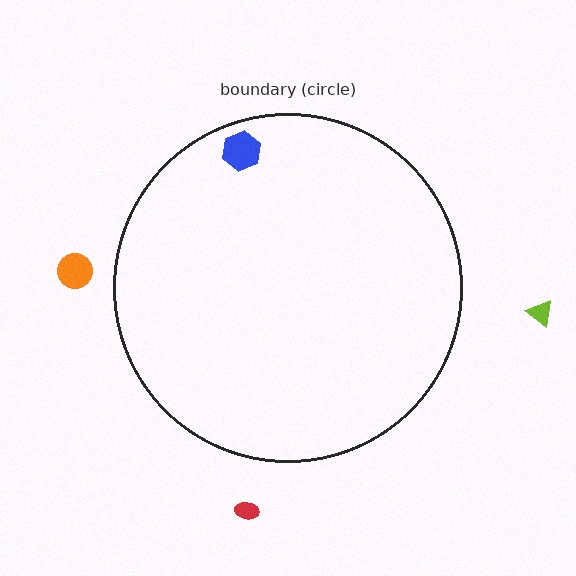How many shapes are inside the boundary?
1 inside, 3 outside.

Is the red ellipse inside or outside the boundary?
Outside.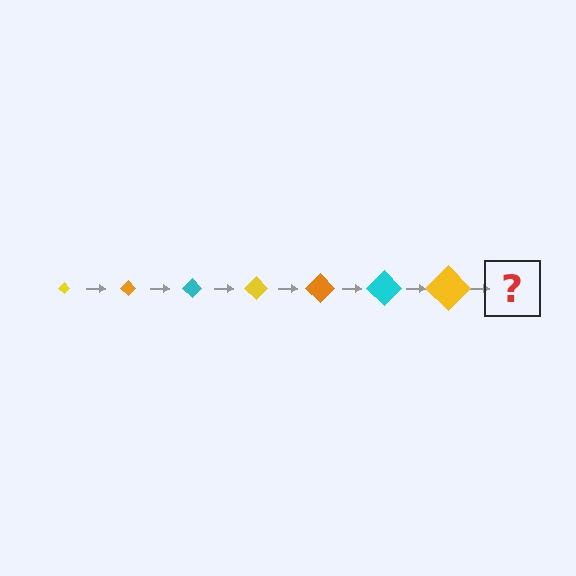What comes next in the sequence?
The next element should be an orange diamond, larger than the previous one.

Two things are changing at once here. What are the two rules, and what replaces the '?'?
The two rules are that the diamond grows larger each step and the color cycles through yellow, orange, and cyan. The '?' should be an orange diamond, larger than the previous one.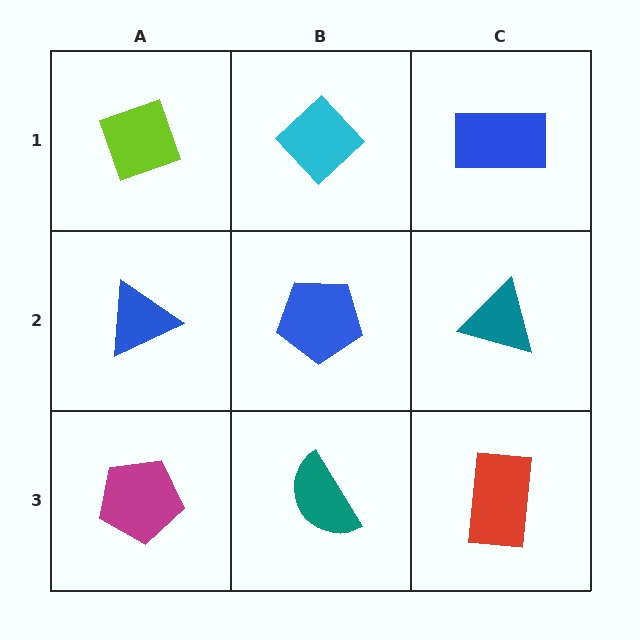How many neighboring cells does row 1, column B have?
3.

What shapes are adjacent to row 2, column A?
A lime diamond (row 1, column A), a magenta pentagon (row 3, column A), a blue pentagon (row 2, column B).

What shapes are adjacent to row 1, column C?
A teal triangle (row 2, column C), a cyan diamond (row 1, column B).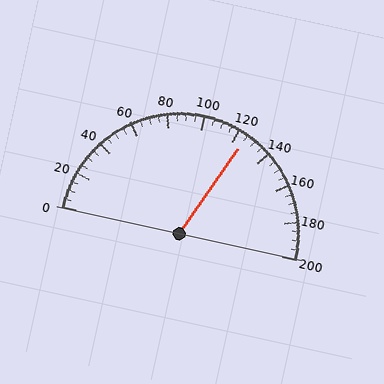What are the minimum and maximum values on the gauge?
The gauge ranges from 0 to 200.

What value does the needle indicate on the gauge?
The needle indicates approximately 125.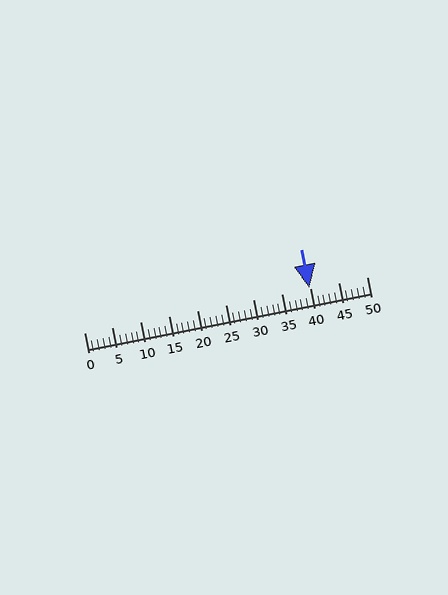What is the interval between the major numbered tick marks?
The major tick marks are spaced 5 units apart.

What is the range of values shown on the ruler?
The ruler shows values from 0 to 50.